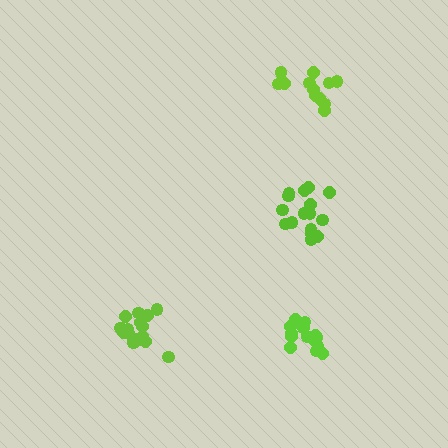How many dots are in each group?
Group 1: 17 dots, Group 2: 15 dots, Group 3: 16 dots, Group 4: 12 dots (60 total).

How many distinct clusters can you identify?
There are 4 distinct clusters.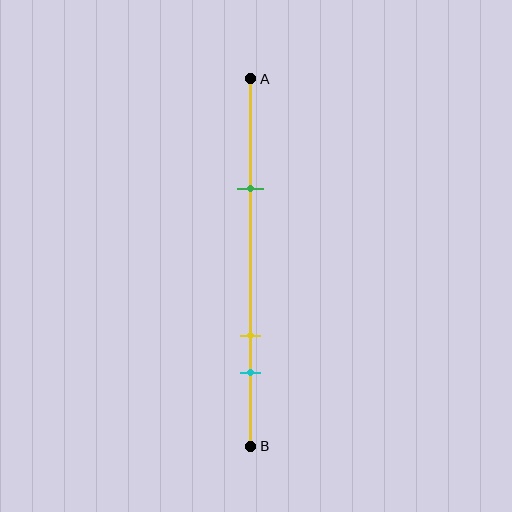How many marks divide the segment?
There are 3 marks dividing the segment.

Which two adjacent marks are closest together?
The yellow and cyan marks are the closest adjacent pair.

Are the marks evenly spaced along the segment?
No, the marks are not evenly spaced.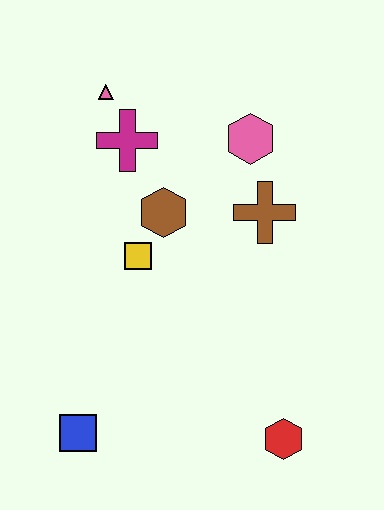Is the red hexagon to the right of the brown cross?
Yes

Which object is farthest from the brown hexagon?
The red hexagon is farthest from the brown hexagon.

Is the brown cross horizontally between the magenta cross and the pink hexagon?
No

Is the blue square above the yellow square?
No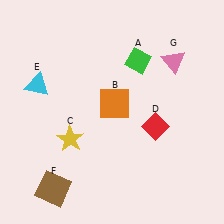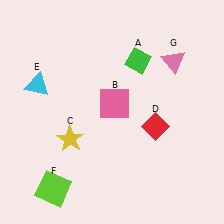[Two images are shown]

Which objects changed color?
B changed from orange to pink. F changed from brown to lime.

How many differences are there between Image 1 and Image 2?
There are 2 differences between the two images.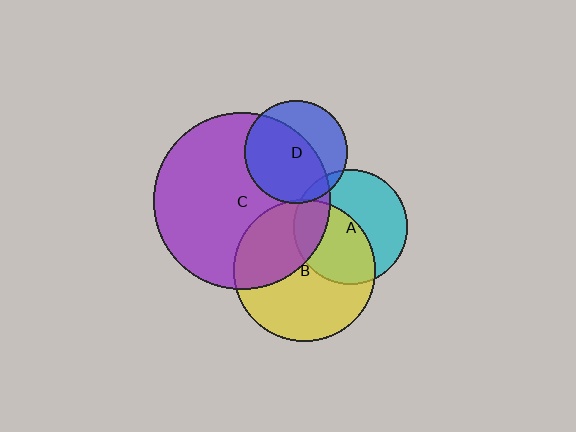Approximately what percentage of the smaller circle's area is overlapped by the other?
Approximately 50%.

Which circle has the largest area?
Circle C (purple).